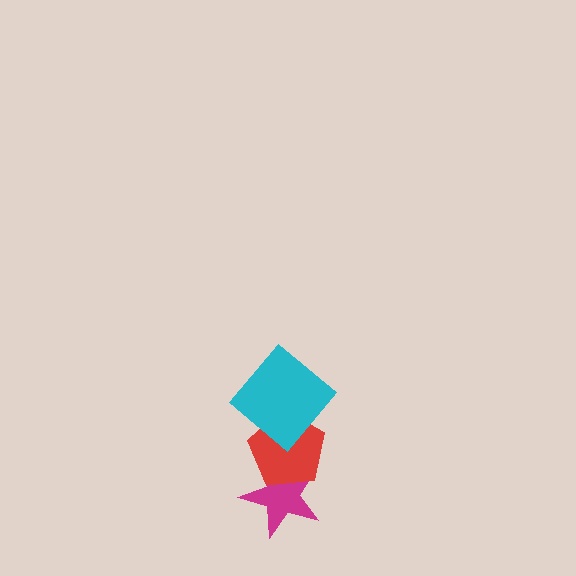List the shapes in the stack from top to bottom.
From top to bottom: the cyan diamond, the red pentagon, the magenta star.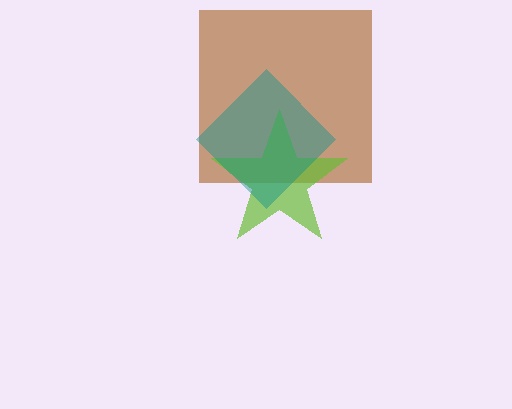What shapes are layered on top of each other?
The layered shapes are: a brown square, a lime star, a teal diamond.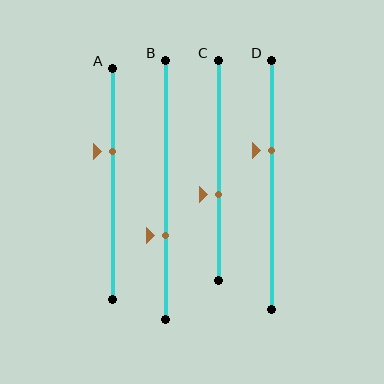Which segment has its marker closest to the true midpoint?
Segment C has its marker closest to the true midpoint.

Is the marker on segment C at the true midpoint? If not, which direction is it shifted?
No, the marker on segment C is shifted downward by about 11% of the segment length.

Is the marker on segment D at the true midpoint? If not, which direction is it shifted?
No, the marker on segment D is shifted upward by about 14% of the segment length.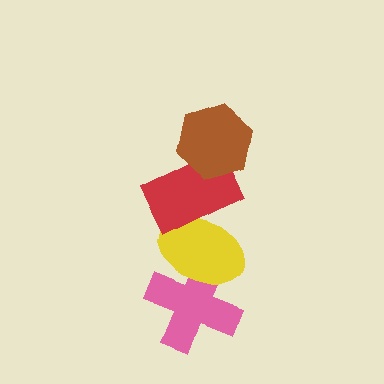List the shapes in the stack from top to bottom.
From top to bottom: the brown hexagon, the red rectangle, the yellow ellipse, the pink cross.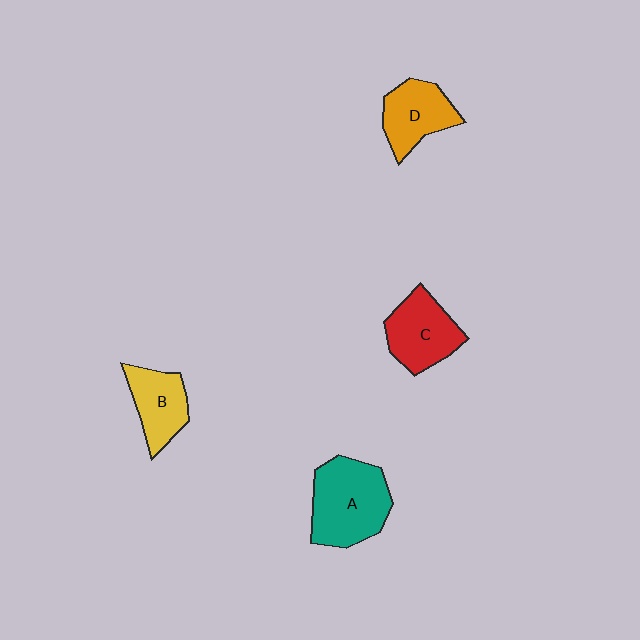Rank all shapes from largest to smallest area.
From largest to smallest: A (teal), C (red), D (orange), B (yellow).